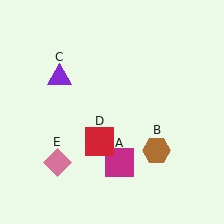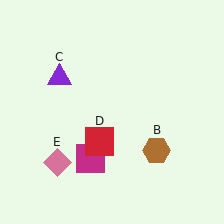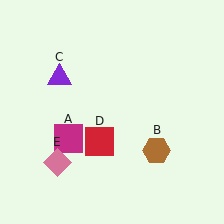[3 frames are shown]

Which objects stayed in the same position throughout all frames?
Brown hexagon (object B) and purple triangle (object C) and red square (object D) and pink diamond (object E) remained stationary.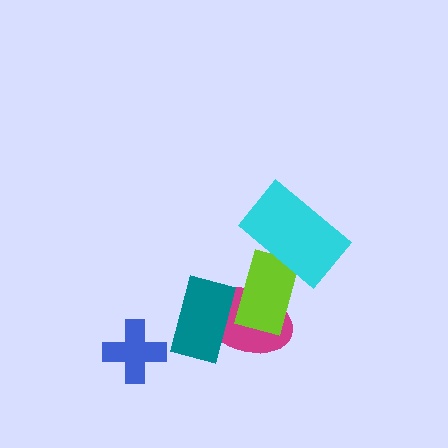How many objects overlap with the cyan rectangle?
1 object overlaps with the cyan rectangle.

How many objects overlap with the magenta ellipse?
2 objects overlap with the magenta ellipse.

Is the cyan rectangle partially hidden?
No, no other shape covers it.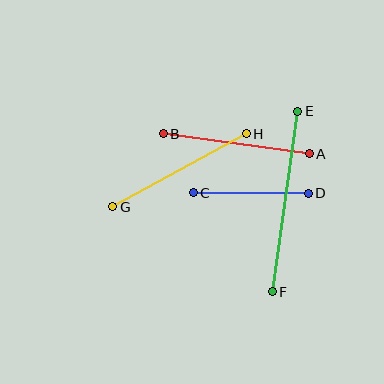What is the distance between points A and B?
The distance is approximately 147 pixels.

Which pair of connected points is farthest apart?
Points E and F are farthest apart.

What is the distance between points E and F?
The distance is approximately 182 pixels.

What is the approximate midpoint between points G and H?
The midpoint is at approximately (180, 170) pixels.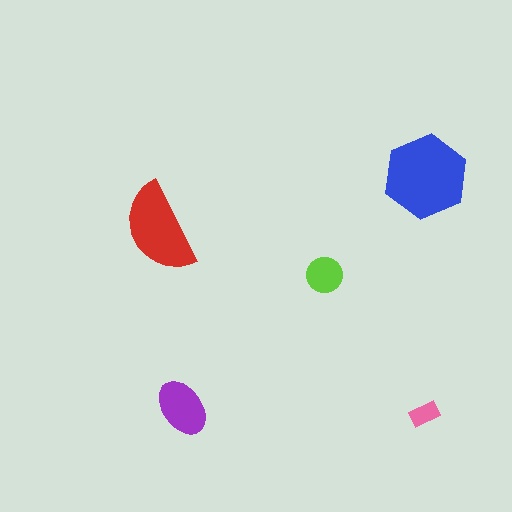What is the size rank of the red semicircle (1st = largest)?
2nd.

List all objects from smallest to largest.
The pink rectangle, the lime circle, the purple ellipse, the red semicircle, the blue hexagon.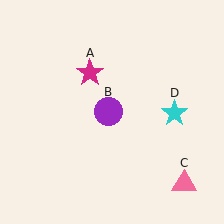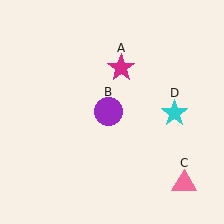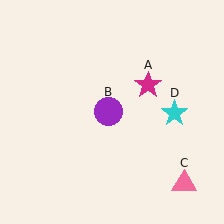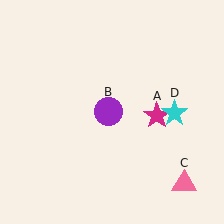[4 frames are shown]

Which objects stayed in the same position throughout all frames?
Purple circle (object B) and pink triangle (object C) and cyan star (object D) remained stationary.